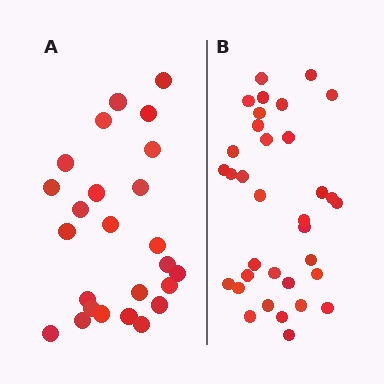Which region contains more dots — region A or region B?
Region B (the right region) has more dots.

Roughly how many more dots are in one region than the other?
Region B has roughly 8 or so more dots than region A.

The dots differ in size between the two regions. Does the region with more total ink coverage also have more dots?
No. Region A has more total ink coverage because its dots are larger, but region B actually contains more individual dots. Total area can be misleading — the number of items is what matters here.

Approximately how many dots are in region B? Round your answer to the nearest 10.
About 30 dots. (The exact count is 34, which rounds to 30.)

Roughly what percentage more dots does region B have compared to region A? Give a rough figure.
About 35% more.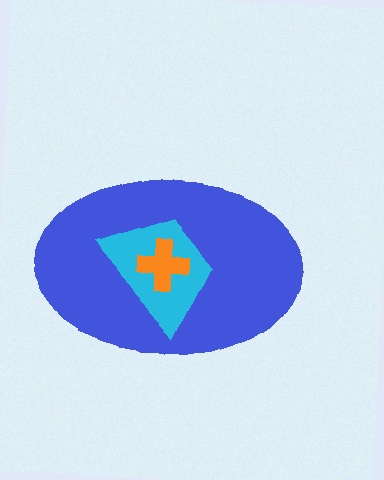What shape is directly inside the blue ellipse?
The cyan trapezoid.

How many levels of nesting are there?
3.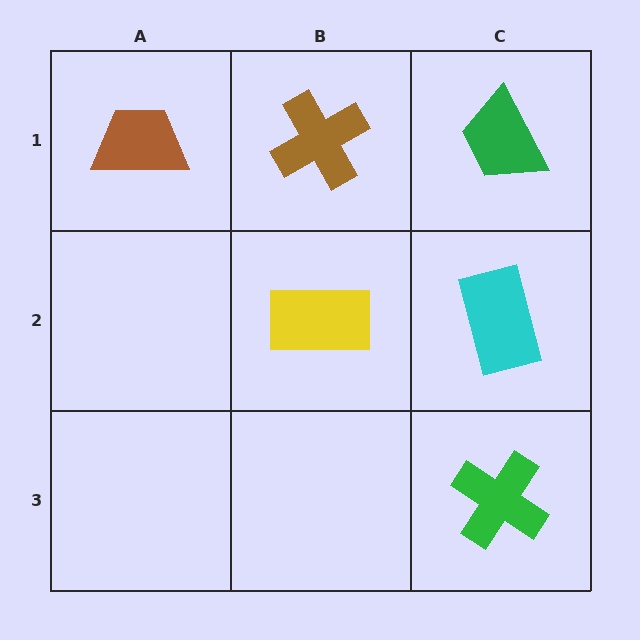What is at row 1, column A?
A brown trapezoid.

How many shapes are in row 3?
1 shape.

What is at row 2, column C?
A cyan rectangle.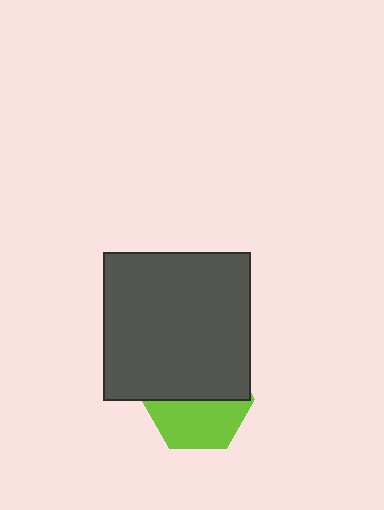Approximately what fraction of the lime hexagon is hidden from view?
Roughly 52% of the lime hexagon is hidden behind the dark gray square.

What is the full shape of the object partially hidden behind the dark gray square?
The partially hidden object is a lime hexagon.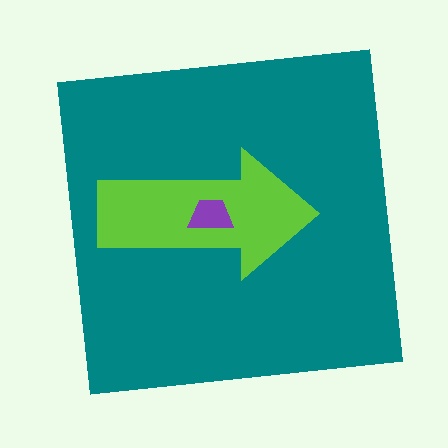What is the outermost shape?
The teal square.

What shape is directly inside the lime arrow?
The purple trapezoid.